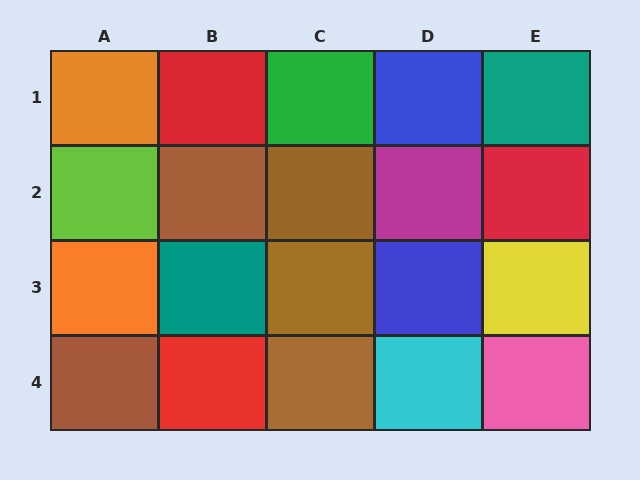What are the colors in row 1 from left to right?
Orange, red, green, blue, teal.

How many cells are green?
1 cell is green.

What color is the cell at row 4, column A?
Brown.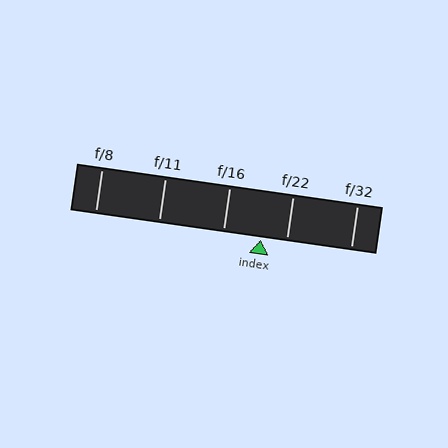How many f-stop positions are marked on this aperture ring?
There are 5 f-stop positions marked.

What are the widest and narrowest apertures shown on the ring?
The widest aperture shown is f/8 and the narrowest is f/32.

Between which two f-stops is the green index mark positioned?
The index mark is between f/16 and f/22.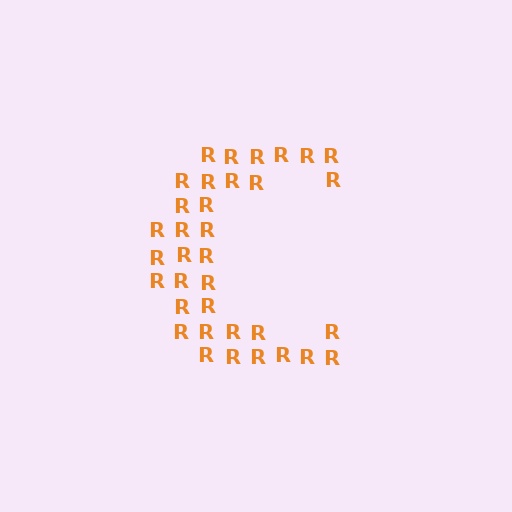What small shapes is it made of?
It is made of small letter R's.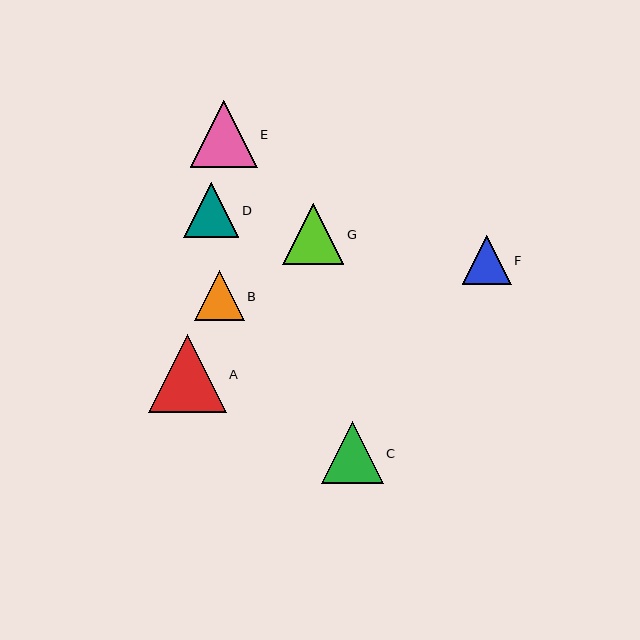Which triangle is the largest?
Triangle A is the largest with a size of approximately 78 pixels.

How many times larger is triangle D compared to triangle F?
Triangle D is approximately 1.1 times the size of triangle F.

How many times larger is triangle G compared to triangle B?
Triangle G is approximately 1.2 times the size of triangle B.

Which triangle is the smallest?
Triangle F is the smallest with a size of approximately 49 pixels.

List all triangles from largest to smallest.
From largest to smallest: A, E, C, G, D, B, F.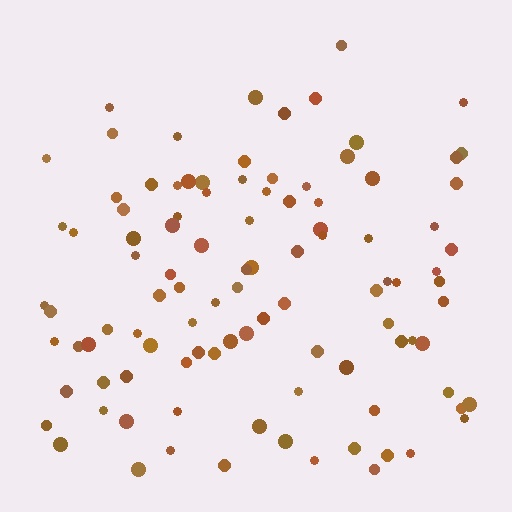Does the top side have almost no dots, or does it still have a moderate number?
Still a moderate number, just noticeably fewer than the bottom.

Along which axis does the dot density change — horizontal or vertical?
Vertical.